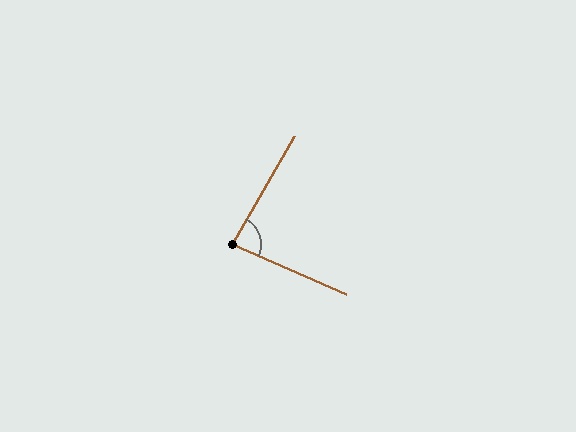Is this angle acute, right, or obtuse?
It is acute.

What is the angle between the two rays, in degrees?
Approximately 84 degrees.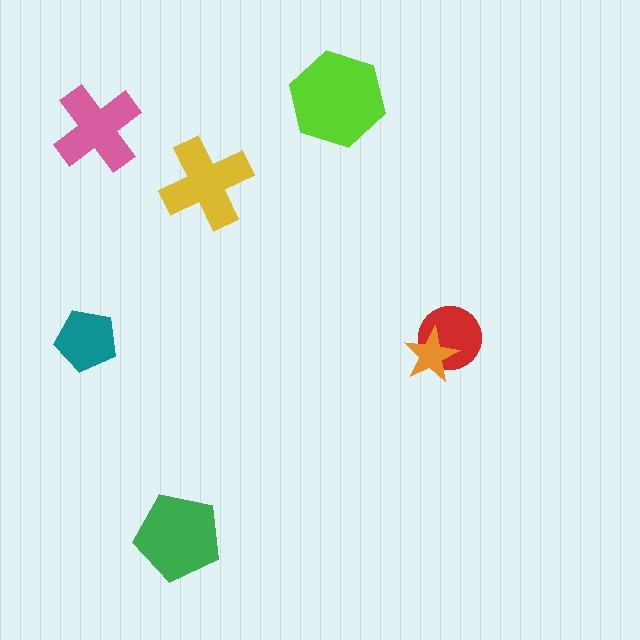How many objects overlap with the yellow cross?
0 objects overlap with the yellow cross.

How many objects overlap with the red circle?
1 object overlaps with the red circle.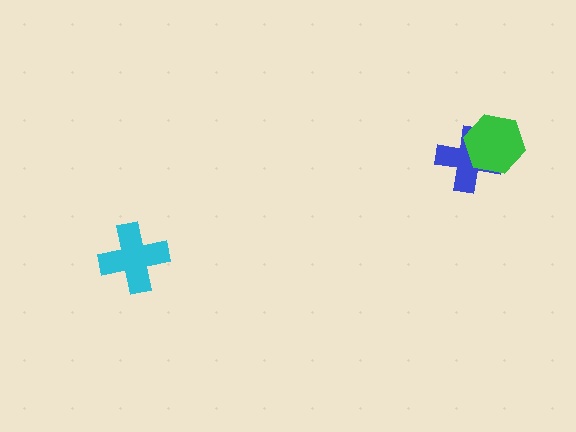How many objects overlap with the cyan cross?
0 objects overlap with the cyan cross.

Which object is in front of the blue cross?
The green hexagon is in front of the blue cross.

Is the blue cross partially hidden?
Yes, it is partially covered by another shape.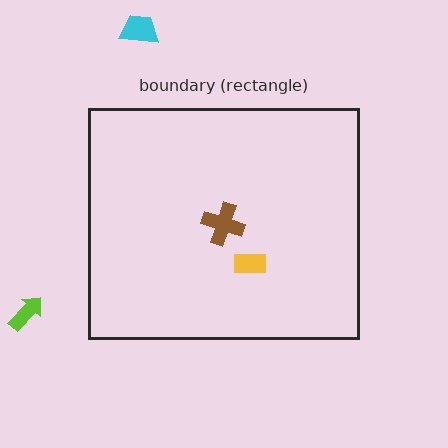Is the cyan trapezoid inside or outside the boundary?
Outside.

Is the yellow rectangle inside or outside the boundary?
Inside.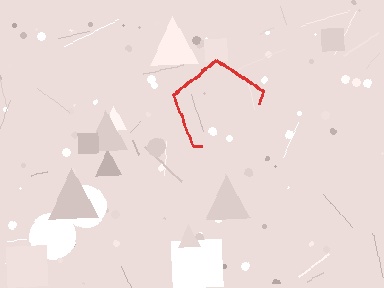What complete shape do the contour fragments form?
The contour fragments form a pentagon.